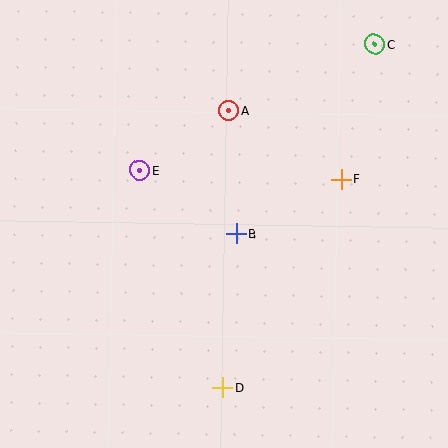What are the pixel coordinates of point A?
Point A is at (228, 111).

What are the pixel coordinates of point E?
Point E is at (140, 170).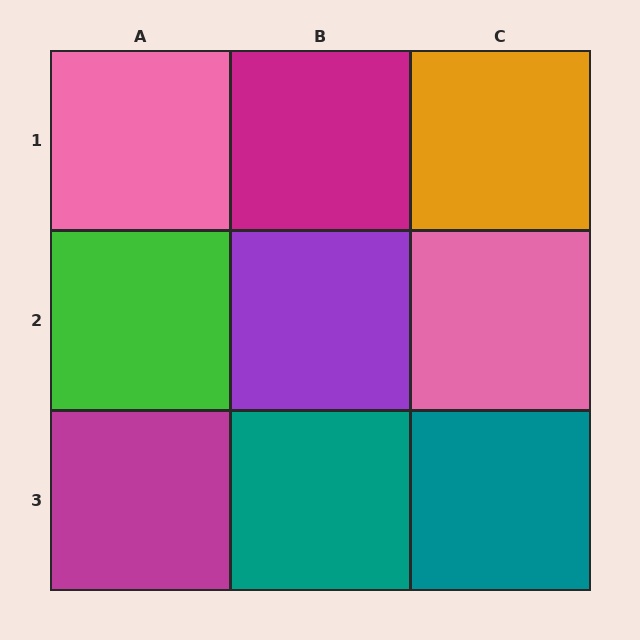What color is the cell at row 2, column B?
Purple.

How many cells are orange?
1 cell is orange.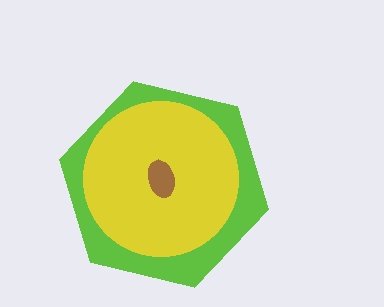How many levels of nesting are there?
3.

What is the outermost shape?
The lime hexagon.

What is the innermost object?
The brown ellipse.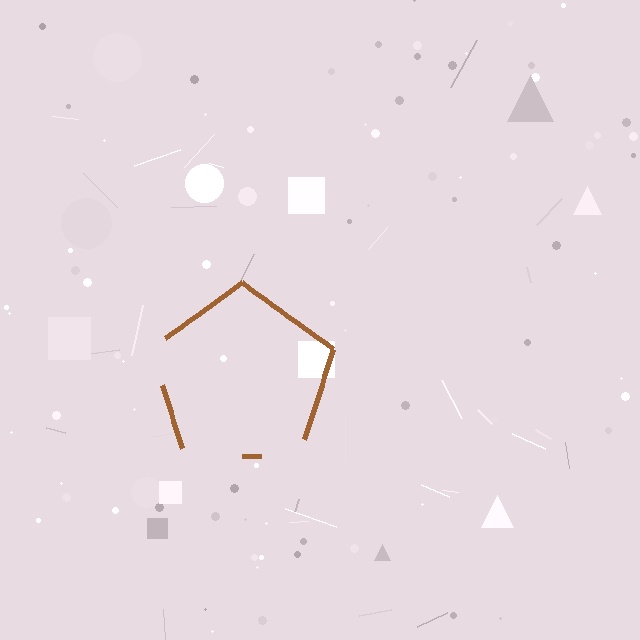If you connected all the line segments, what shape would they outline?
They would outline a pentagon.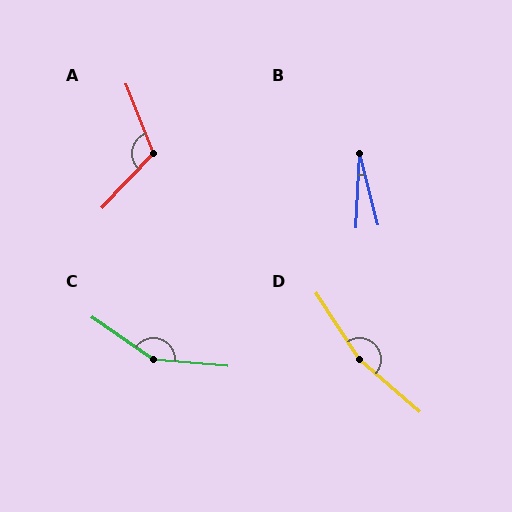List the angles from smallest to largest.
B (17°), A (115°), C (150°), D (164°).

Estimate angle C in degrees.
Approximately 150 degrees.